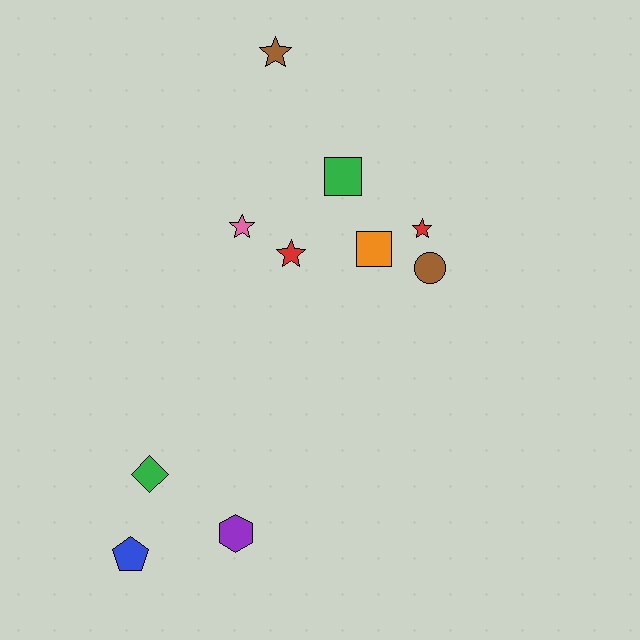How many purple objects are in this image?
There is 1 purple object.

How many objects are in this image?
There are 10 objects.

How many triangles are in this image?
There are no triangles.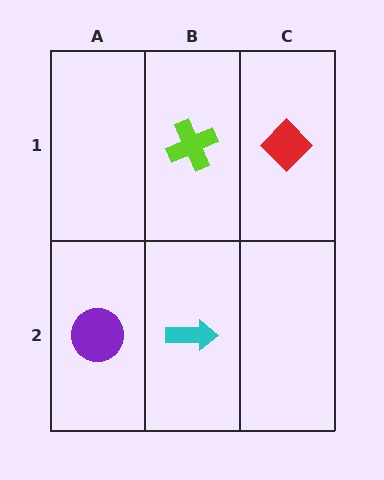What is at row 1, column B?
A lime cross.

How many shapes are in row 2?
2 shapes.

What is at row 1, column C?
A red diamond.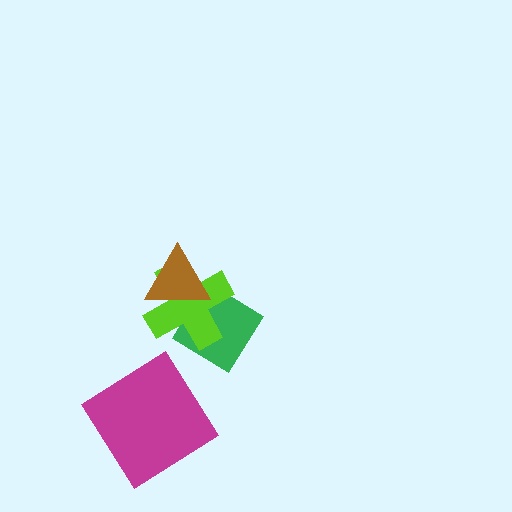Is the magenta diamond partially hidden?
No, no other shape covers it.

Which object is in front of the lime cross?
The brown triangle is in front of the lime cross.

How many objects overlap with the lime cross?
2 objects overlap with the lime cross.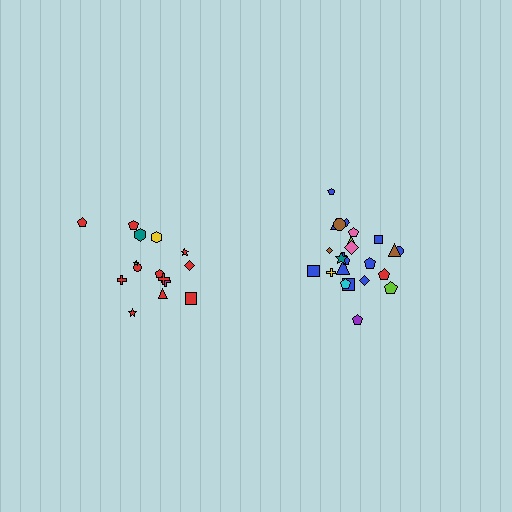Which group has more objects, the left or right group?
The right group.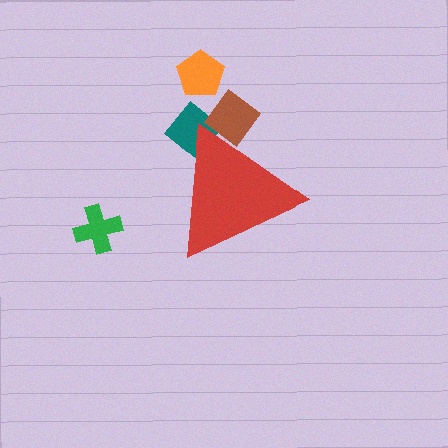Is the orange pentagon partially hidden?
No, the orange pentagon is fully visible.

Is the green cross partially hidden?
No, the green cross is fully visible.